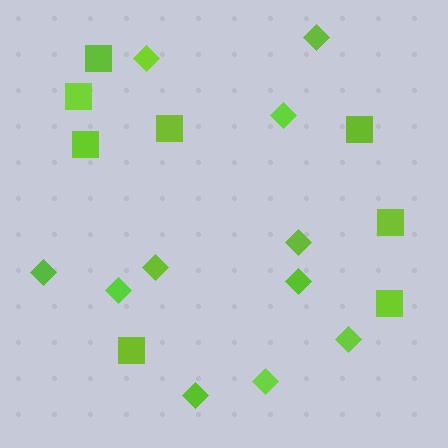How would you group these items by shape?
There are 2 groups: one group of squares (8) and one group of diamonds (11).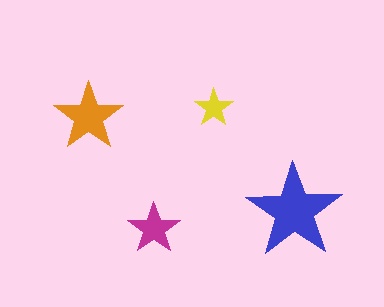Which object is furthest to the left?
The orange star is leftmost.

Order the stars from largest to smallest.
the blue one, the orange one, the magenta one, the yellow one.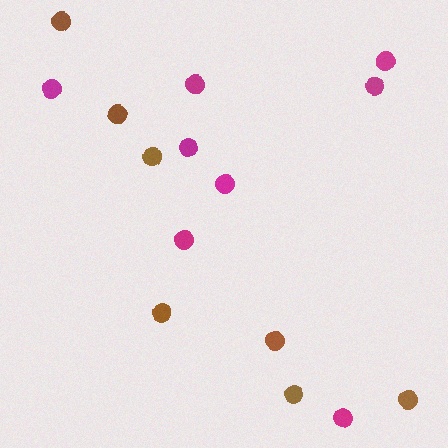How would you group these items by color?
There are 2 groups: one group of magenta circles (8) and one group of brown circles (7).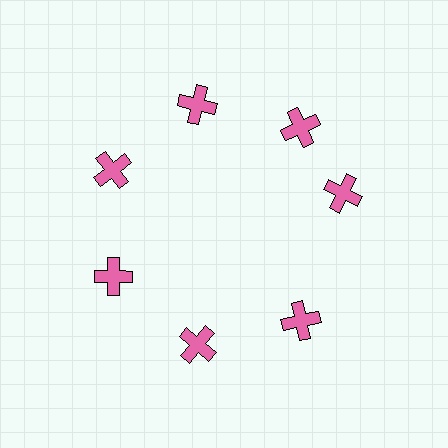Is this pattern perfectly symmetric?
No. The 7 pink crosses are arranged in a ring, but one element near the 3 o'clock position is rotated out of alignment along the ring, breaking the 7-fold rotational symmetry.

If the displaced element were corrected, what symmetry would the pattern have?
It would have 7-fold rotational symmetry — the pattern would map onto itself every 51 degrees.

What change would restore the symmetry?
The symmetry would be restored by rotating it back into even spacing with its neighbors so that all 7 crosses sit at equal angles and equal distance from the center.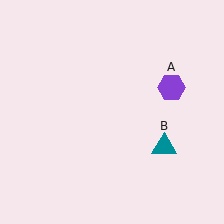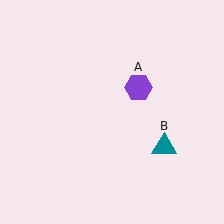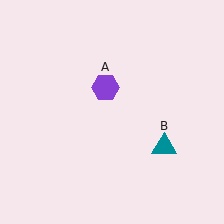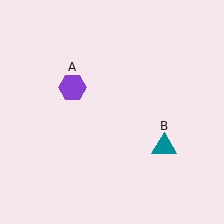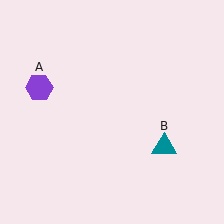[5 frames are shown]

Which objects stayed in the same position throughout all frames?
Teal triangle (object B) remained stationary.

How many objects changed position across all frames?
1 object changed position: purple hexagon (object A).